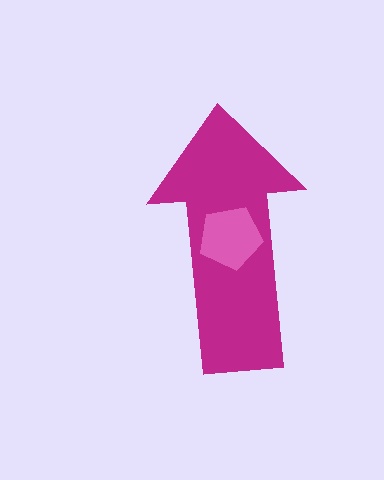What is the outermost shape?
The magenta arrow.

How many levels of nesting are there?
2.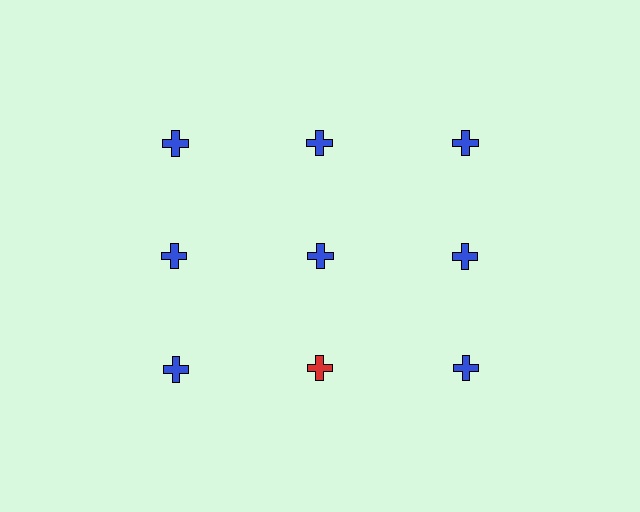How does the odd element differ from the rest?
It has a different color: red instead of blue.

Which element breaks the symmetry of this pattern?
The red cross in the third row, second from left column breaks the symmetry. All other shapes are blue crosses.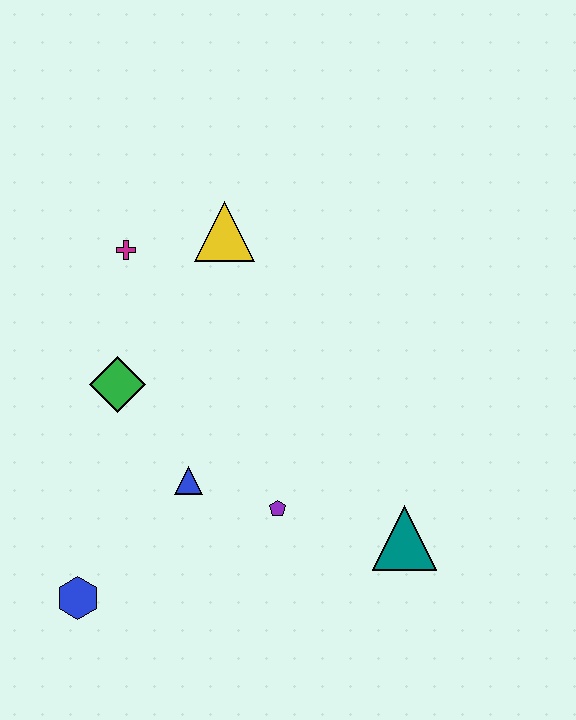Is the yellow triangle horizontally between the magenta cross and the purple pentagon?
Yes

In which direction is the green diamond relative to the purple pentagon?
The green diamond is to the left of the purple pentagon.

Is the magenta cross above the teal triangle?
Yes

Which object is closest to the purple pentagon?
The blue triangle is closest to the purple pentagon.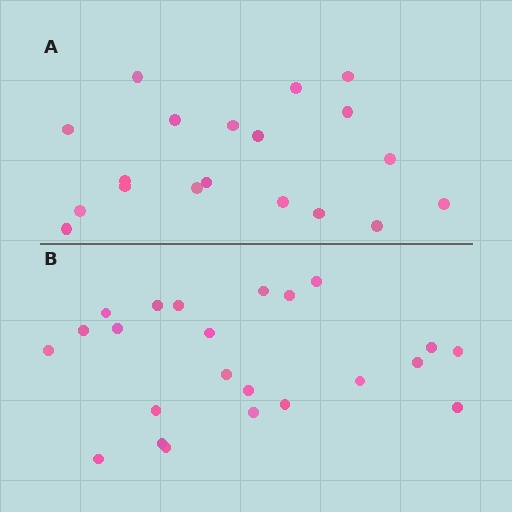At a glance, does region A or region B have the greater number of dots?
Region B (the bottom region) has more dots.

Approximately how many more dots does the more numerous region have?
Region B has about 4 more dots than region A.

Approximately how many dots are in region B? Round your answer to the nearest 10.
About 20 dots. (The exact count is 23, which rounds to 20.)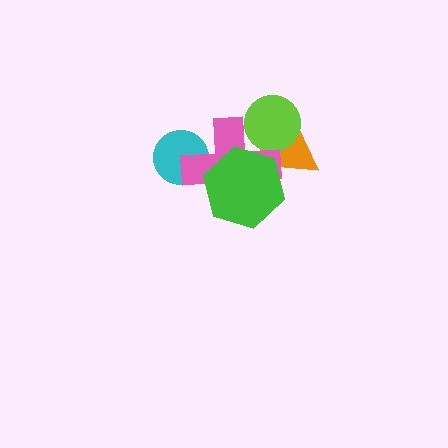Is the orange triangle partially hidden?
Yes, it is partially covered by another shape.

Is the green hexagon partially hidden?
No, no other shape covers it.